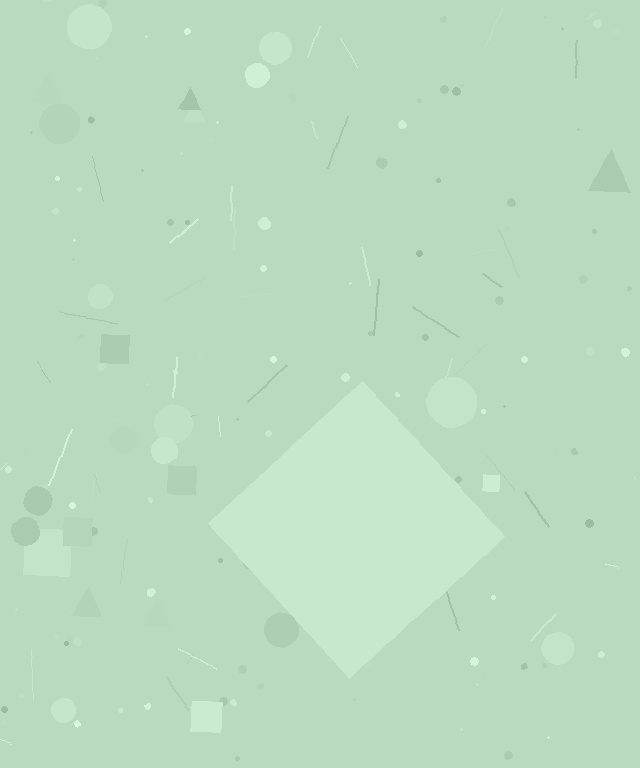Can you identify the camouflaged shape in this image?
The camouflaged shape is a diamond.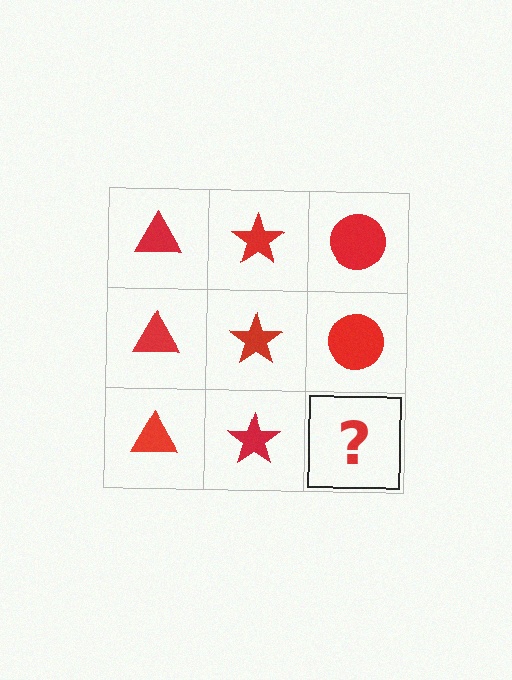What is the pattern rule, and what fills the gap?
The rule is that each column has a consistent shape. The gap should be filled with a red circle.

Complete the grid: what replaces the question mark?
The question mark should be replaced with a red circle.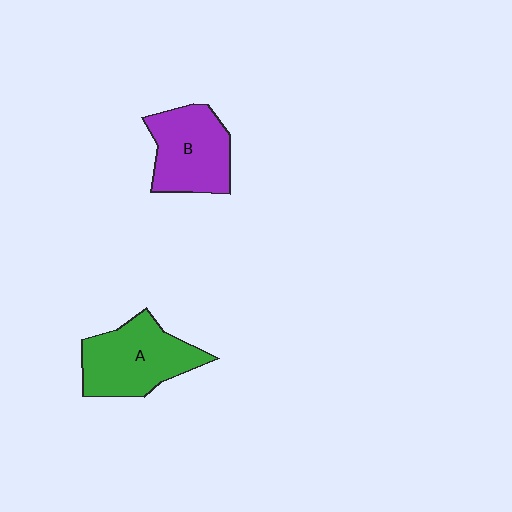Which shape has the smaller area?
Shape B (purple).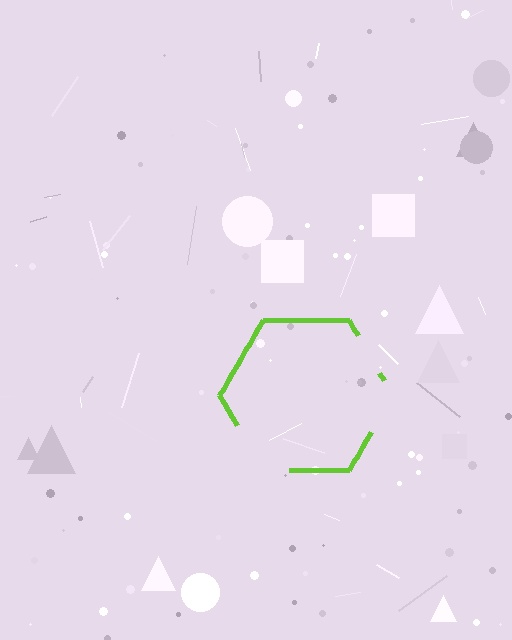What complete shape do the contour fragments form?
The contour fragments form a hexagon.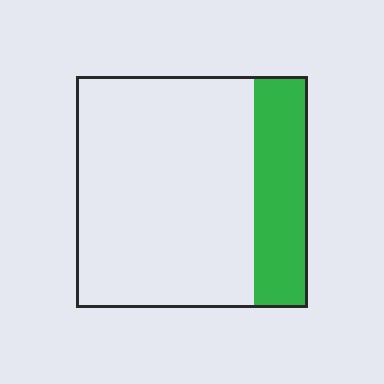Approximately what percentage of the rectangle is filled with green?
Approximately 25%.